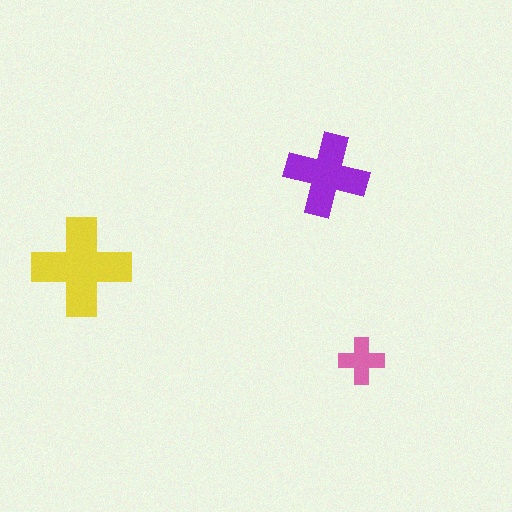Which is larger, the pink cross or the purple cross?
The purple one.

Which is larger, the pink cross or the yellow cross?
The yellow one.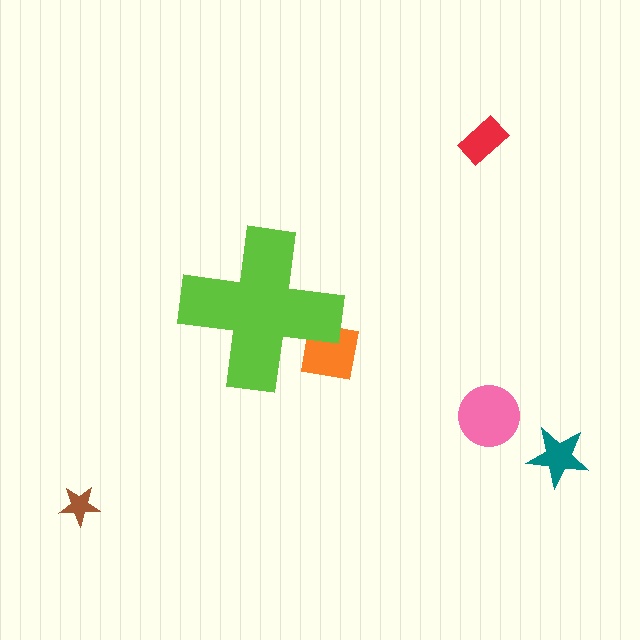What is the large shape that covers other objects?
A lime cross.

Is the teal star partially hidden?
No, the teal star is fully visible.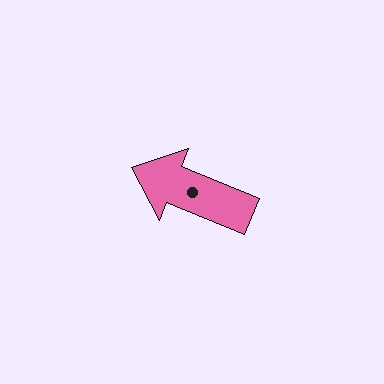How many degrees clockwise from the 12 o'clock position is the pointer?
Approximately 292 degrees.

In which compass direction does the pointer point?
West.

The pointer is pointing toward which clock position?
Roughly 10 o'clock.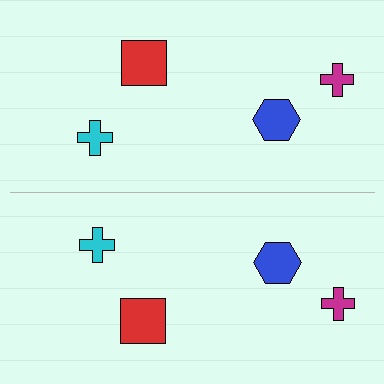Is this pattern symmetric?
Yes, this pattern has bilateral (reflection) symmetry.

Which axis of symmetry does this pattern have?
The pattern has a horizontal axis of symmetry running through the center of the image.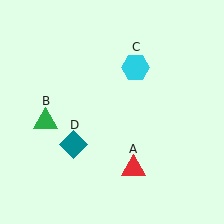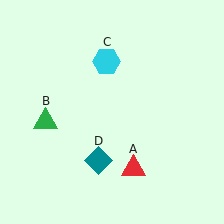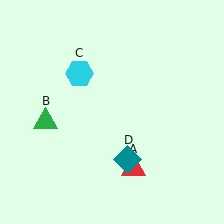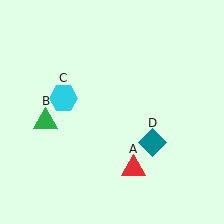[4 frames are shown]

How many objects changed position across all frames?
2 objects changed position: cyan hexagon (object C), teal diamond (object D).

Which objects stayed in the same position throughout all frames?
Red triangle (object A) and green triangle (object B) remained stationary.